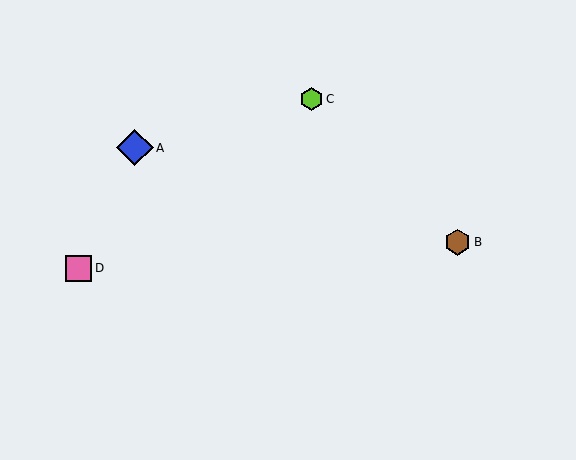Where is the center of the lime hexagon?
The center of the lime hexagon is at (311, 99).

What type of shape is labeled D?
Shape D is a pink square.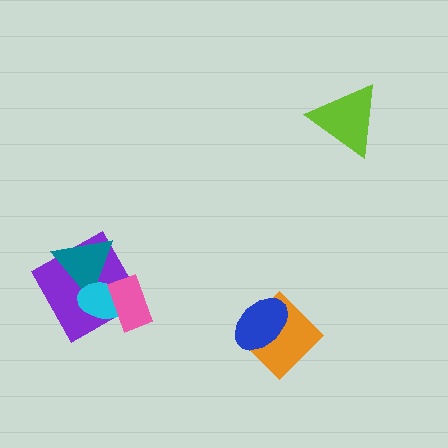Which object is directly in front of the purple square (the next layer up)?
The teal triangle is directly in front of the purple square.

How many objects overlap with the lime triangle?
0 objects overlap with the lime triangle.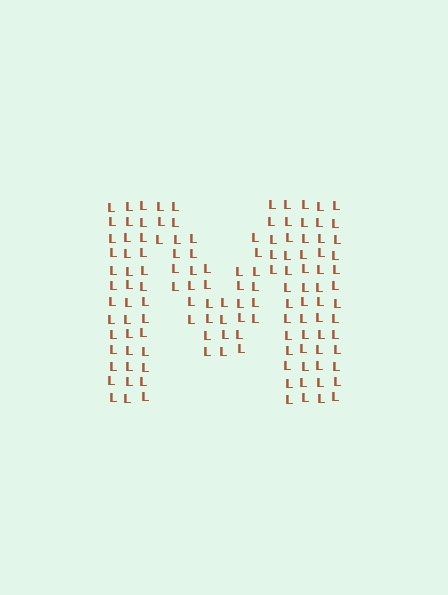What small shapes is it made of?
It is made of small letter L's.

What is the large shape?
The large shape is the letter M.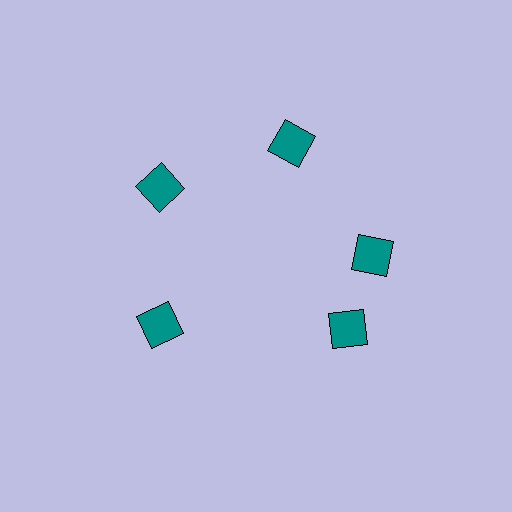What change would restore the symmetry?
The symmetry would be restored by rotating it back into even spacing with its neighbors so that all 5 diamonds sit at equal angles and equal distance from the center.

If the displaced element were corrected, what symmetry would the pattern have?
It would have 5-fold rotational symmetry — the pattern would map onto itself every 72 degrees.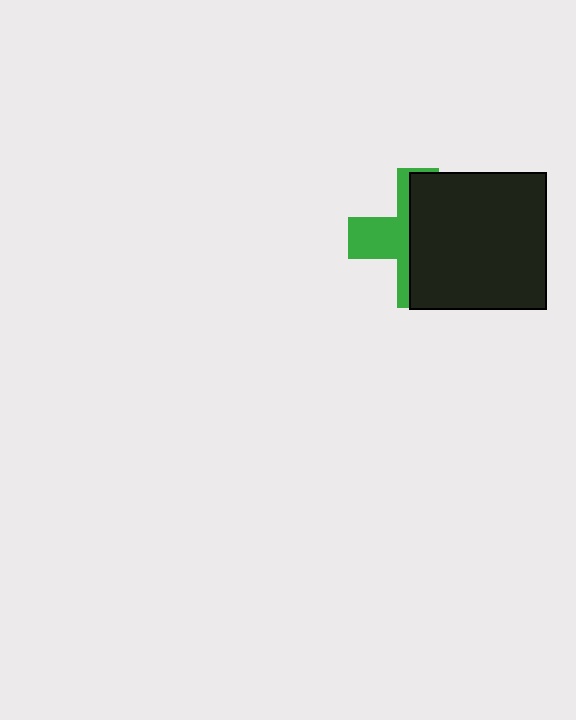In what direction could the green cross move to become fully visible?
The green cross could move left. That would shift it out from behind the black square entirely.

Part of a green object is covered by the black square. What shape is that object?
It is a cross.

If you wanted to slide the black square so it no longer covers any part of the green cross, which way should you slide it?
Slide it right — that is the most direct way to separate the two shapes.